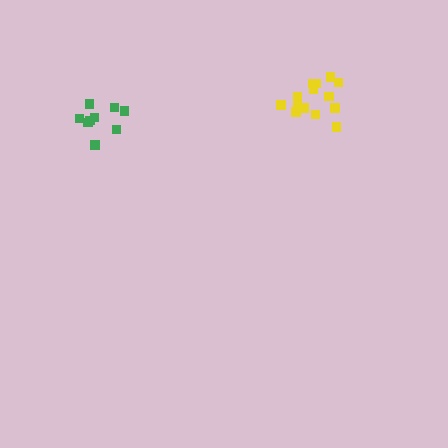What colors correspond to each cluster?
The clusters are colored: green, yellow.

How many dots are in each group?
Group 1: 9 dots, Group 2: 14 dots (23 total).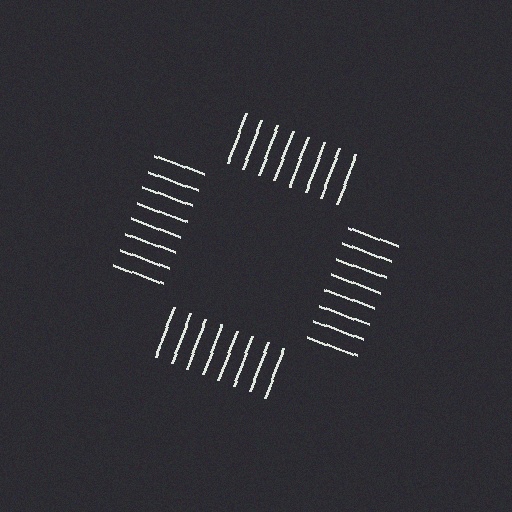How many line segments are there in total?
32 — 8 along each of the 4 edges.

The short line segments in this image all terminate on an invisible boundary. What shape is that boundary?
An illusory square — the line segments terminate on its edges but no continuous stroke is drawn.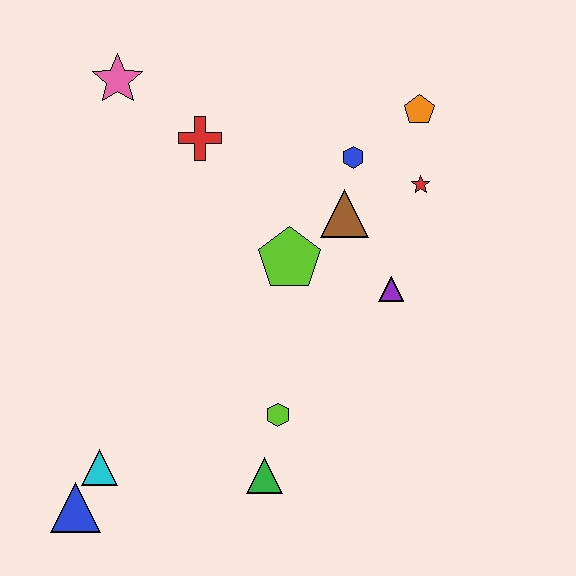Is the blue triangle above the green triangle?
No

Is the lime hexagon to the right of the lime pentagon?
No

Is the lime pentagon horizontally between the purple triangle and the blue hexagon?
No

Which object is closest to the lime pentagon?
The brown triangle is closest to the lime pentagon.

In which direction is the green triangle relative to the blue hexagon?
The green triangle is below the blue hexagon.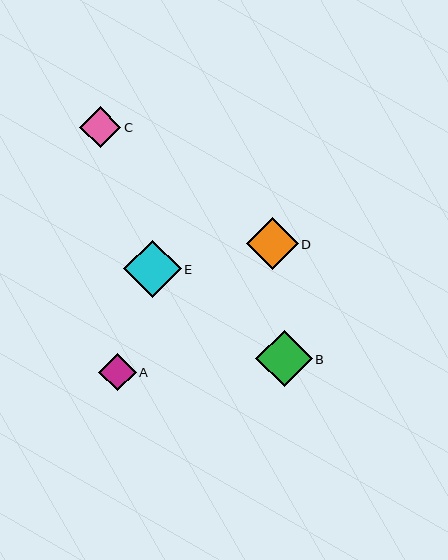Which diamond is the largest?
Diamond E is the largest with a size of approximately 57 pixels.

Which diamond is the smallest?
Diamond A is the smallest with a size of approximately 38 pixels.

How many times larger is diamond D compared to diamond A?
Diamond D is approximately 1.4 times the size of diamond A.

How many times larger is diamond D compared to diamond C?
Diamond D is approximately 1.3 times the size of diamond C.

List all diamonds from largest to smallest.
From largest to smallest: E, B, D, C, A.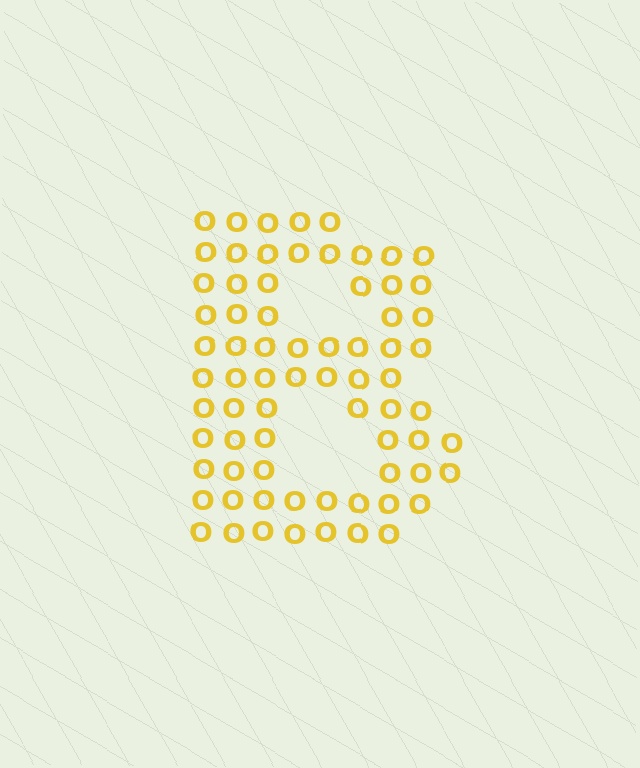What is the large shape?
The large shape is the letter B.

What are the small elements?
The small elements are letter O's.